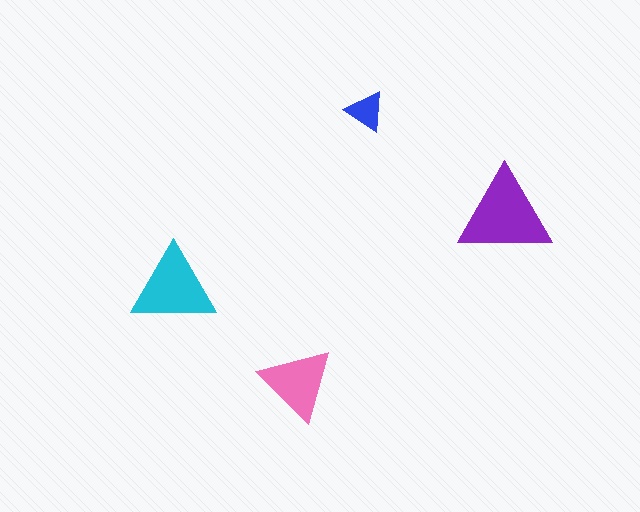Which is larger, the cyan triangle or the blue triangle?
The cyan one.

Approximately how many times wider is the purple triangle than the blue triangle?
About 2.5 times wider.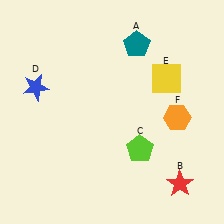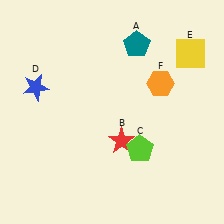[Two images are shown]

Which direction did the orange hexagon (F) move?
The orange hexagon (F) moved up.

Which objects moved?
The objects that moved are: the red star (B), the yellow square (E), the orange hexagon (F).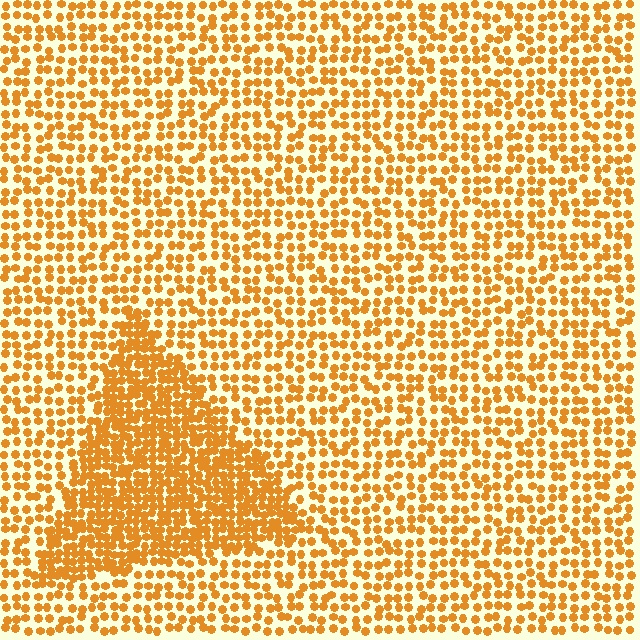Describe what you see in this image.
The image contains small orange elements arranged at two different densities. A triangle-shaped region is visible where the elements are more densely packed than the surrounding area.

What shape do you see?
I see a triangle.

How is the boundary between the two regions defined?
The boundary is defined by a change in element density (approximately 1.9x ratio). All elements are the same color, size, and shape.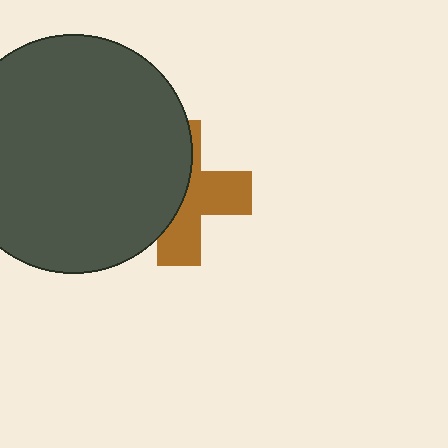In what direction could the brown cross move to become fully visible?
The brown cross could move right. That would shift it out from behind the dark gray circle entirely.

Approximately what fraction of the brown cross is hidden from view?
Roughly 51% of the brown cross is hidden behind the dark gray circle.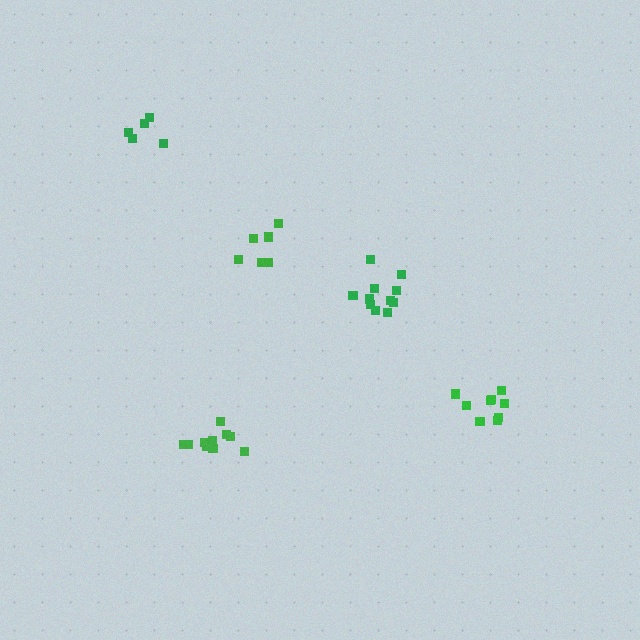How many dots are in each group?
Group 1: 5 dots, Group 2: 10 dots, Group 3: 6 dots, Group 4: 9 dots, Group 5: 11 dots (41 total).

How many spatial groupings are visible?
There are 5 spatial groupings.